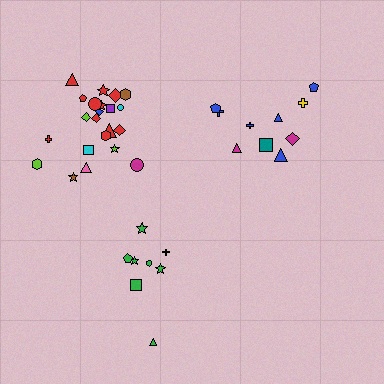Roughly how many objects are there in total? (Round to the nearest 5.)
Roughly 40 objects in total.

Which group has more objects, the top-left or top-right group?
The top-left group.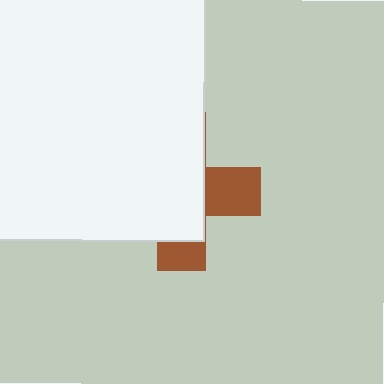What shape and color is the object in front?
The object in front is a white rectangle.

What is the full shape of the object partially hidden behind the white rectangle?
The partially hidden object is a brown cross.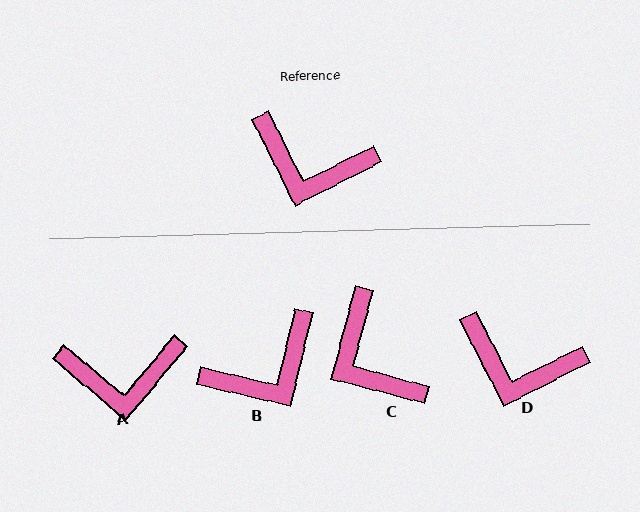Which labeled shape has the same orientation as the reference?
D.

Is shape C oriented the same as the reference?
No, it is off by about 42 degrees.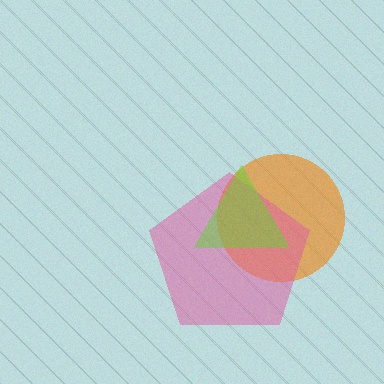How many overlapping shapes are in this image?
There are 3 overlapping shapes in the image.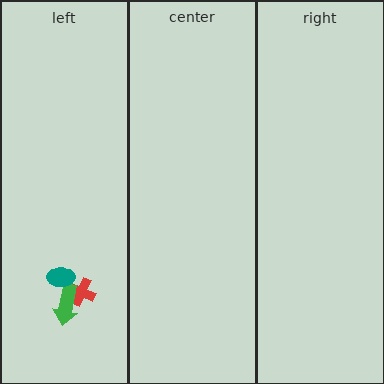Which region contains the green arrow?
The left region.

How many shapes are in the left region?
3.